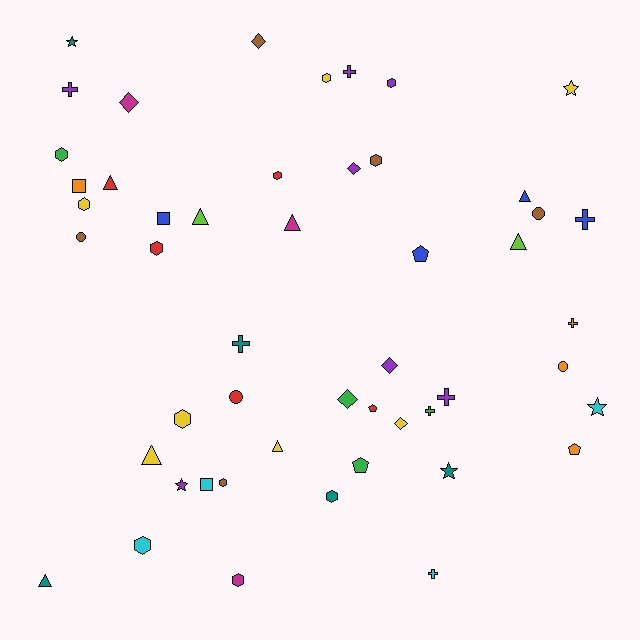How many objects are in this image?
There are 50 objects.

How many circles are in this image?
There are 4 circles.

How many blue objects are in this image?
There are 4 blue objects.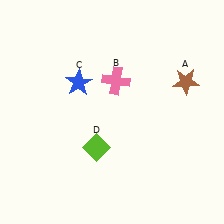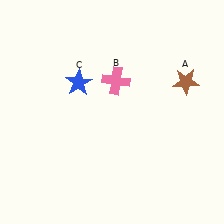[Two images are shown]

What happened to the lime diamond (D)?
The lime diamond (D) was removed in Image 2. It was in the bottom-left area of Image 1.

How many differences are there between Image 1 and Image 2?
There is 1 difference between the two images.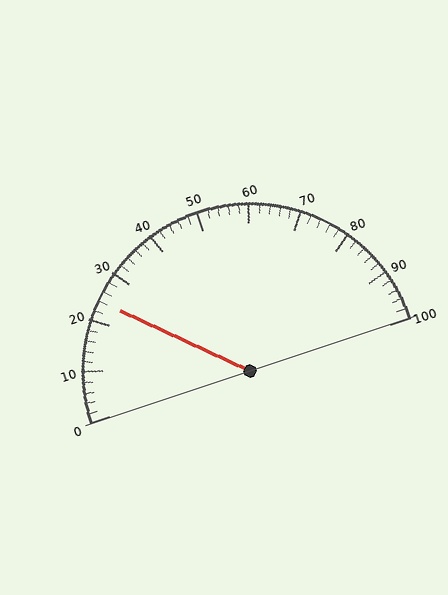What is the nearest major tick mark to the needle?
The nearest major tick mark is 20.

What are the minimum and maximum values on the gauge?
The gauge ranges from 0 to 100.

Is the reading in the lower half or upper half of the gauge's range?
The reading is in the lower half of the range (0 to 100).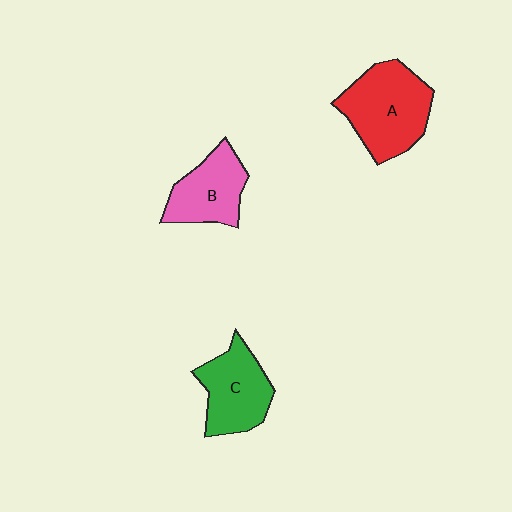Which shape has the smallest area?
Shape B (pink).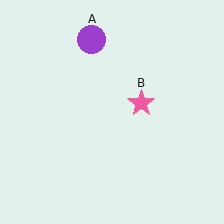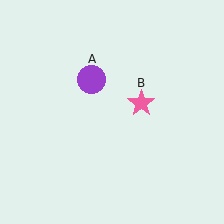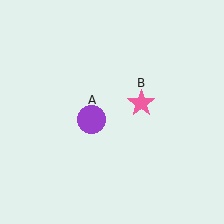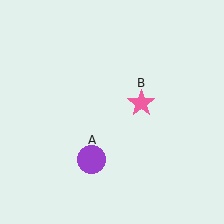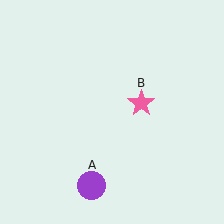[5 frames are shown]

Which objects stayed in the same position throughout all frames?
Pink star (object B) remained stationary.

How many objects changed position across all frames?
1 object changed position: purple circle (object A).